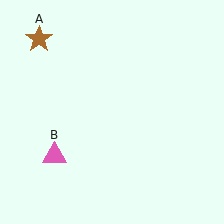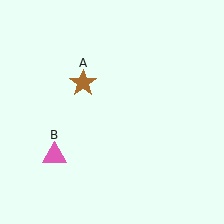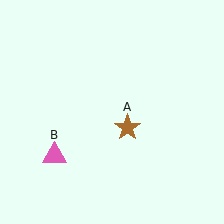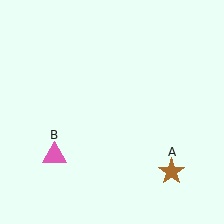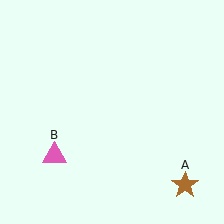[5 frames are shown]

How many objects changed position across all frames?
1 object changed position: brown star (object A).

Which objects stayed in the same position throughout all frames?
Pink triangle (object B) remained stationary.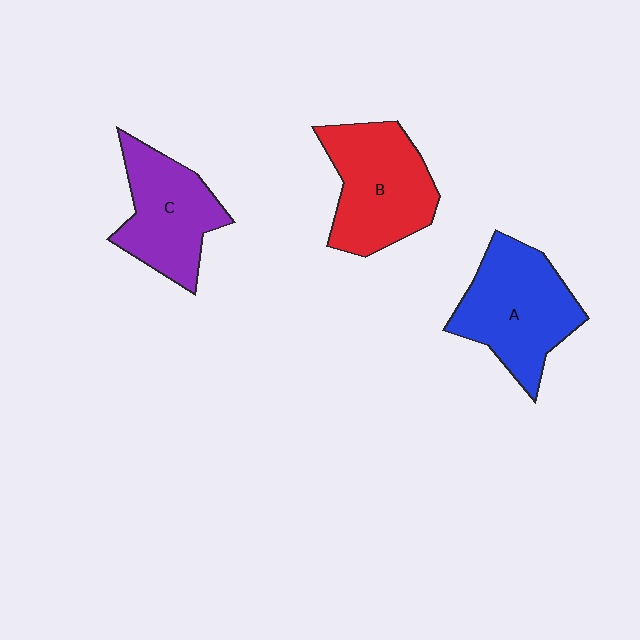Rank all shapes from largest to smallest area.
From largest to smallest: A (blue), B (red), C (purple).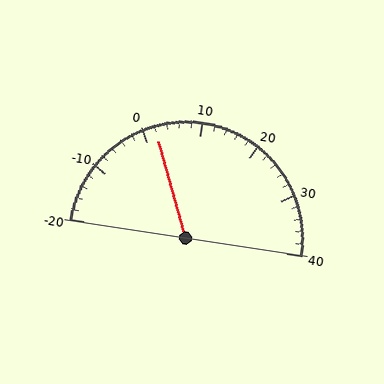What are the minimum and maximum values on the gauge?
The gauge ranges from -20 to 40.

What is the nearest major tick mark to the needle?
The nearest major tick mark is 0.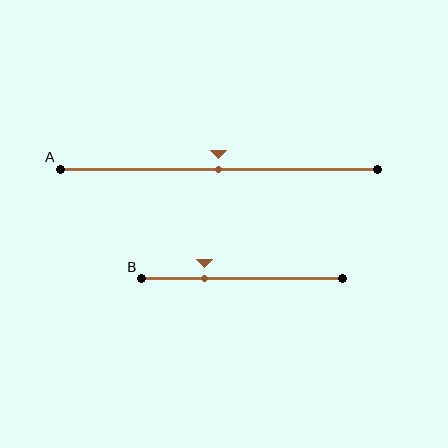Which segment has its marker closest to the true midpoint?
Segment A has its marker closest to the true midpoint.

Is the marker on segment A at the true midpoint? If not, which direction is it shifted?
Yes, the marker on segment A is at the true midpoint.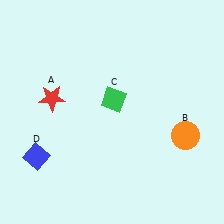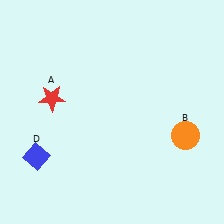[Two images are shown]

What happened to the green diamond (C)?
The green diamond (C) was removed in Image 2. It was in the top-right area of Image 1.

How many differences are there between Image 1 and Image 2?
There is 1 difference between the two images.